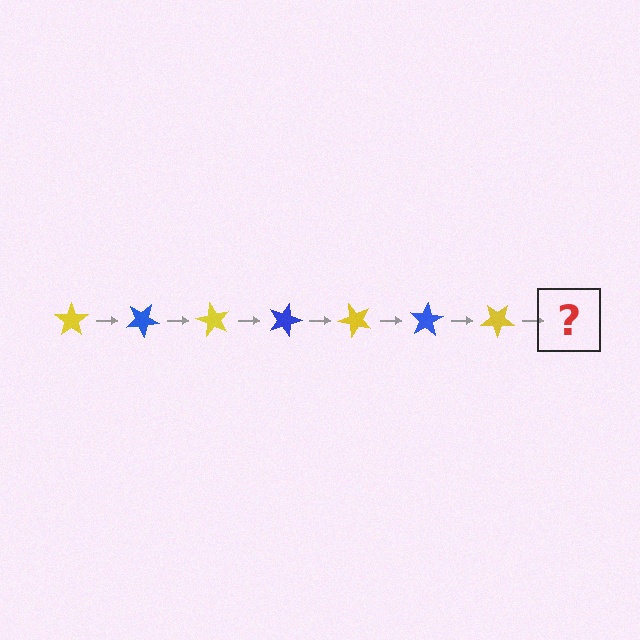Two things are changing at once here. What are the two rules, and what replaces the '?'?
The two rules are that it rotates 30 degrees each step and the color cycles through yellow and blue. The '?' should be a blue star, rotated 210 degrees from the start.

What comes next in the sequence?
The next element should be a blue star, rotated 210 degrees from the start.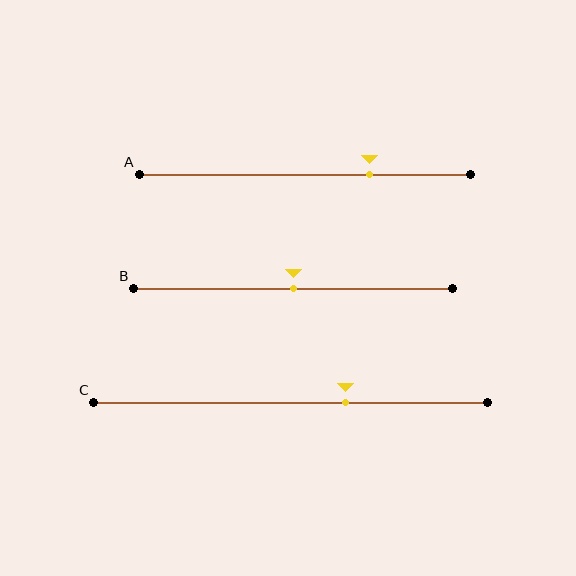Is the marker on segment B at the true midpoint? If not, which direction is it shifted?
Yes, the marker on segment B is at the true midpoint.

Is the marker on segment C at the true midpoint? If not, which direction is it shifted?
No, the marker on segment C is shifted to the right by about 14% of the segment length.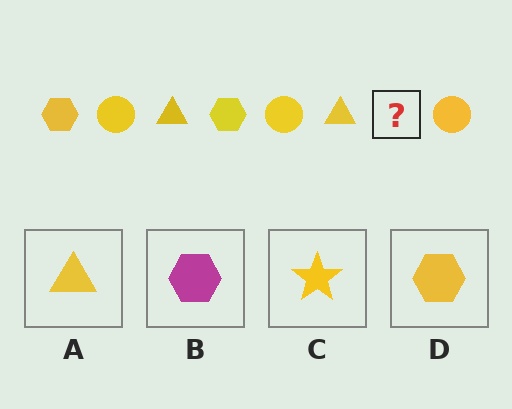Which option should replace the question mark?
Option D.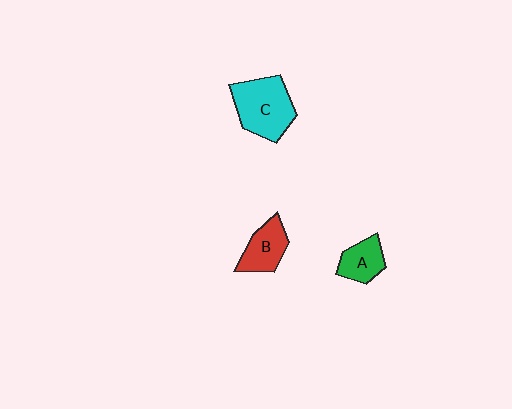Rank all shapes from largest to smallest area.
From largest to smallest: C (cyan), B (red), A (green).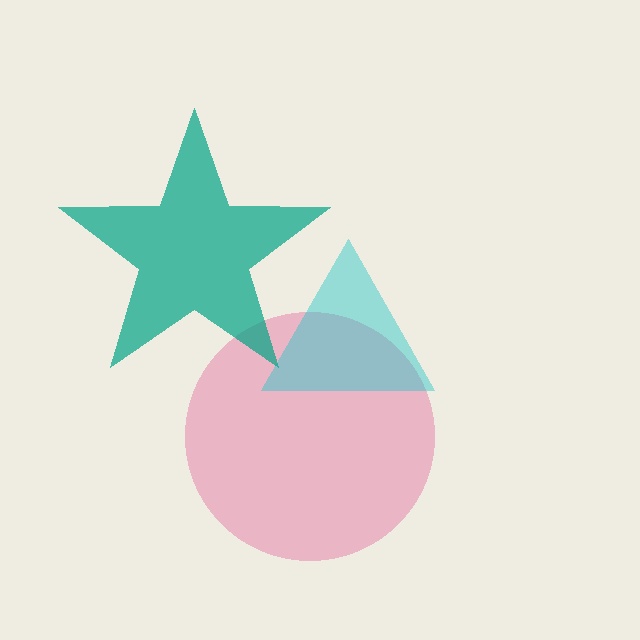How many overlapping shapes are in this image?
There are 3 overlapping shapes in the image.